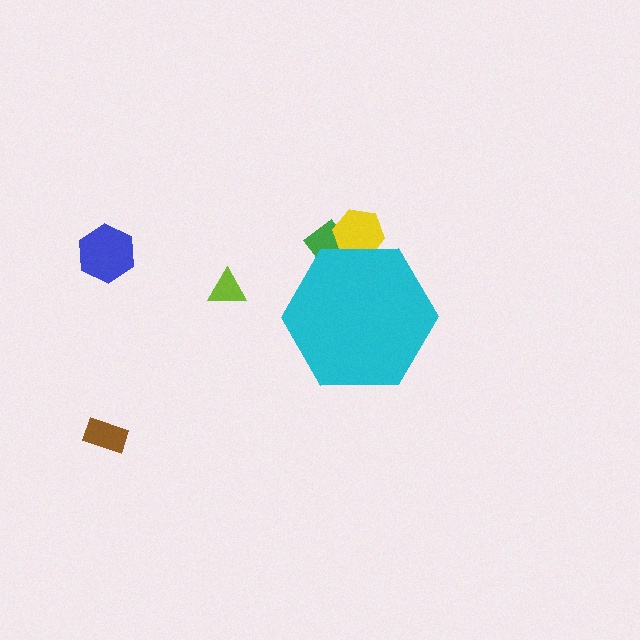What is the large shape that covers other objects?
A cyan hexagon.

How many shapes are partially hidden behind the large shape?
2 shapes are partially hidden.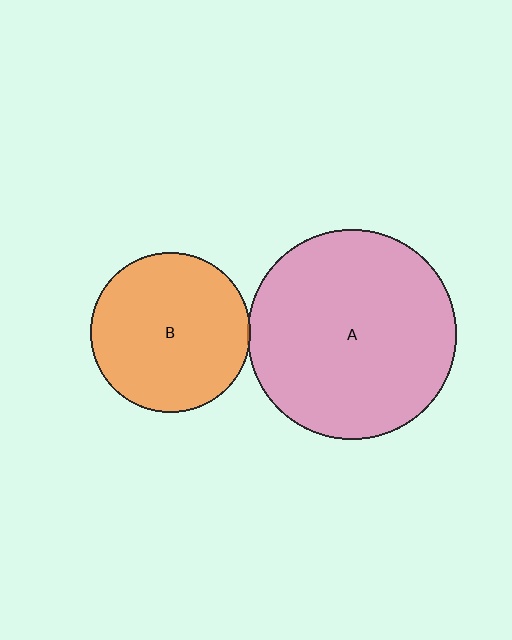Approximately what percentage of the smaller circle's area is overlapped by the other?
Approximately 5%.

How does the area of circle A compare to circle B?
Approximately 1.7 times.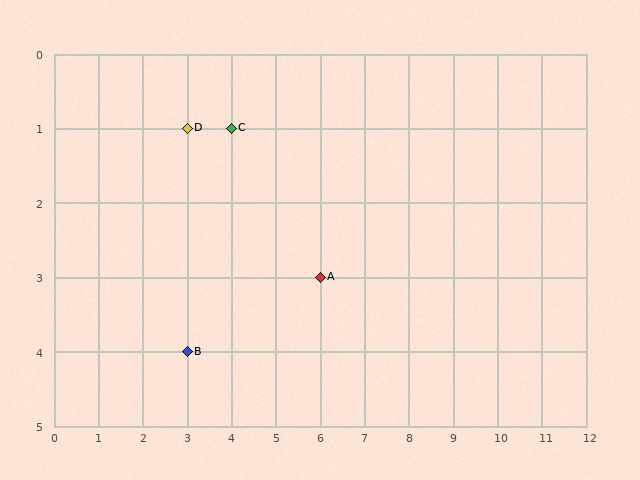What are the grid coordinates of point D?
Point D is at grid coordinates (3, 1).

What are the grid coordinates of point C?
Point C is at grid coordinates (4, 1).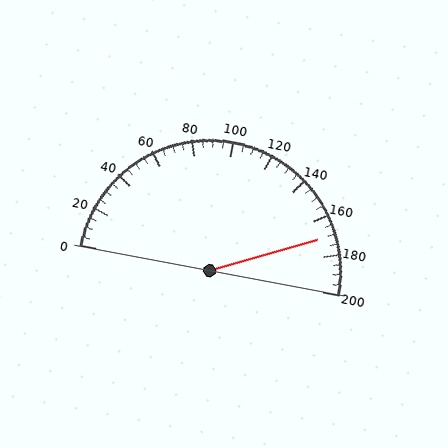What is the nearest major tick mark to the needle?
The nearest major tick mark is 160.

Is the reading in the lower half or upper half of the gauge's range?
The reading is in the upper half of the range (0 to 200).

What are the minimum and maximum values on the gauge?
The gauge ranges from 0 to 200.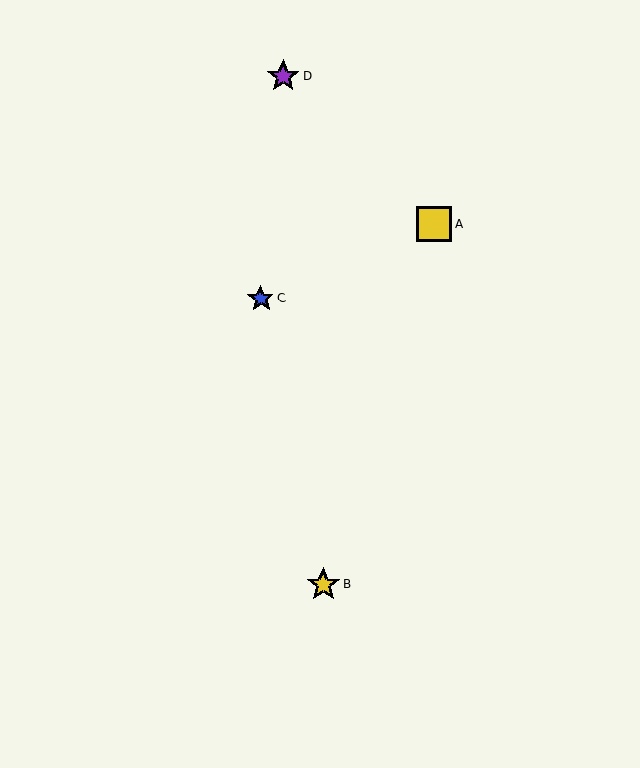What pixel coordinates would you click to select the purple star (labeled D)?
Click at (283, 76) to select the purple star D.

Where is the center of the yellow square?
The center of the yellow square is at (434, 224).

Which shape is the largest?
The yellow square (labeled A) is the largest.